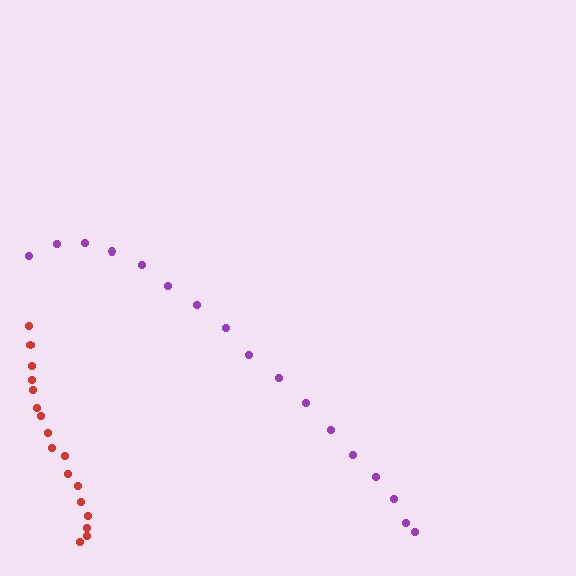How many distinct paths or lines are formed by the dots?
There are 2 distinct paths.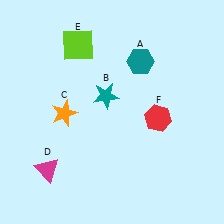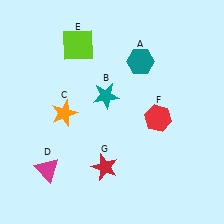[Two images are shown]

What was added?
A red star (G) was added in Image 2.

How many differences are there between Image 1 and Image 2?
There is 1 difference between the two images.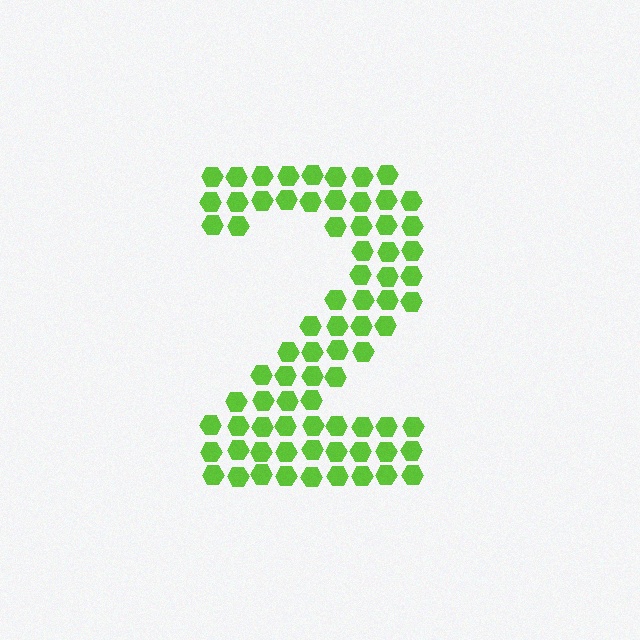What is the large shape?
The large shape is the digit 2.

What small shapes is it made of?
It is made of small hexagons.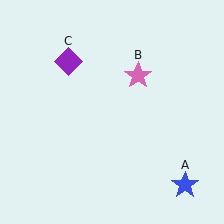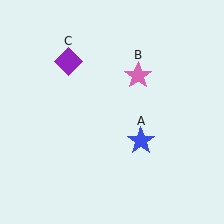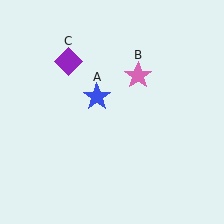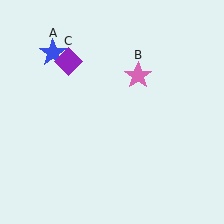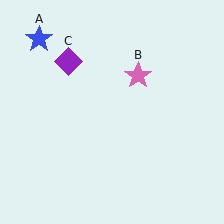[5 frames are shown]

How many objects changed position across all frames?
1 object changed position: blue star (object A).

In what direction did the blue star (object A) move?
The blue star (object A) moved up and to the left.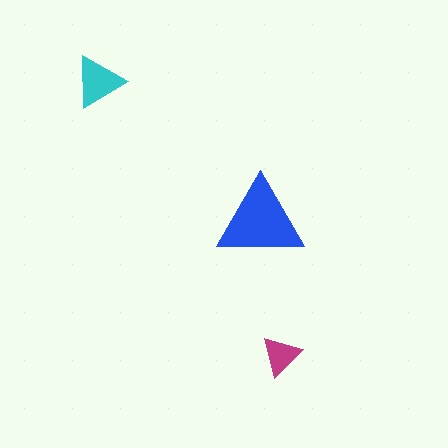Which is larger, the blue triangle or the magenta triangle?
The blue one.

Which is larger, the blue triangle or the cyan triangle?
The blue one.